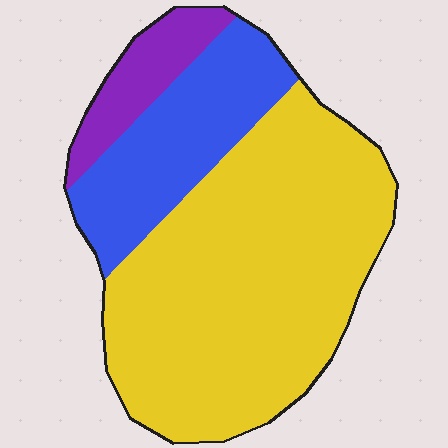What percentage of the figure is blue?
Blue takes up less than a quarter of the figure.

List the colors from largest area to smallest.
From largest to smallest: yellow, blue, purple.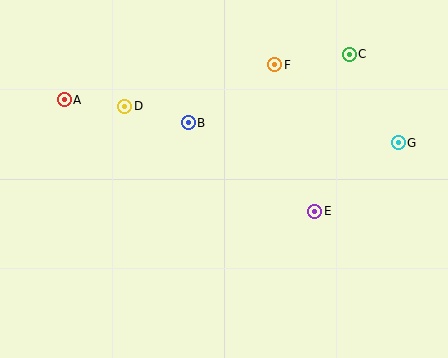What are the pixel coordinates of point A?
Point A is at (64, 100).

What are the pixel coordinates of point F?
Point F is at (275, 65).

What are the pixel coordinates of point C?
Point C is at (349, 54).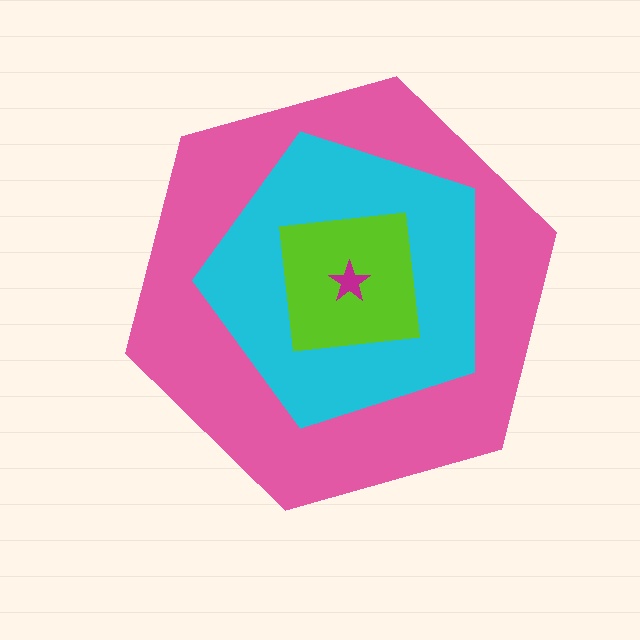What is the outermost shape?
The pink hexagon.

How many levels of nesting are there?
4.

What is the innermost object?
The magenta star.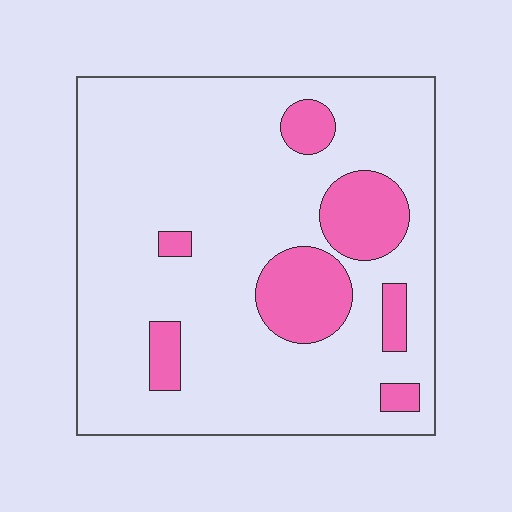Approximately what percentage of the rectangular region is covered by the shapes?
Approximately 15%.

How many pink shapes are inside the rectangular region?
7.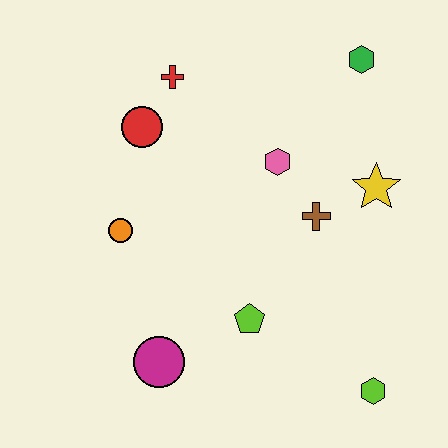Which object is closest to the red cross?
The red circle is closest to the red cross.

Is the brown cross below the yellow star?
Yes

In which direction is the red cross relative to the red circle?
The red cross is above the red circle.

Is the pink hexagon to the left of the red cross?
No